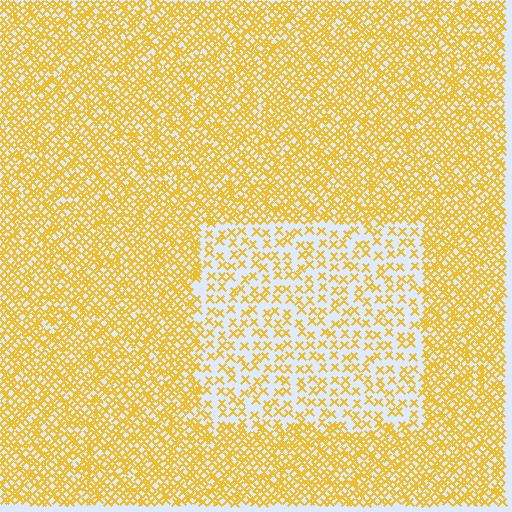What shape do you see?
I see a rectangle.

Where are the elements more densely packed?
The elements are more densely packed outside the rectangle boundary.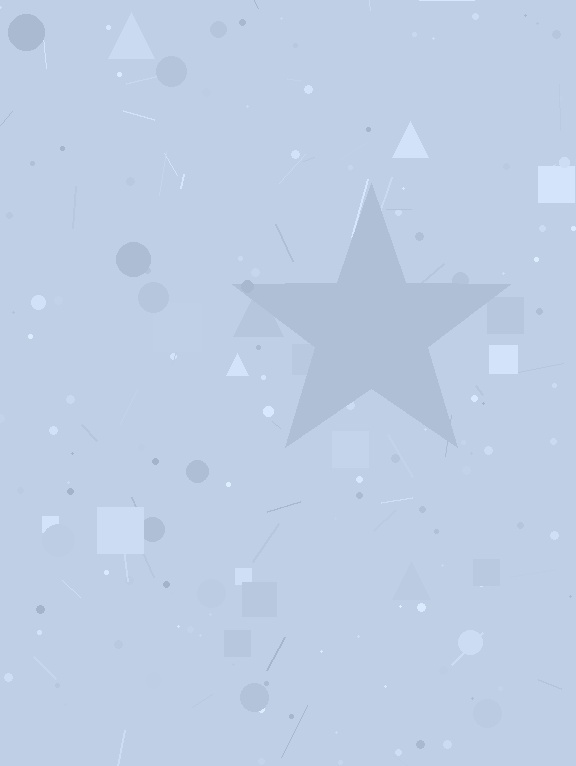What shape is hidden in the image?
A star is hidden in the image.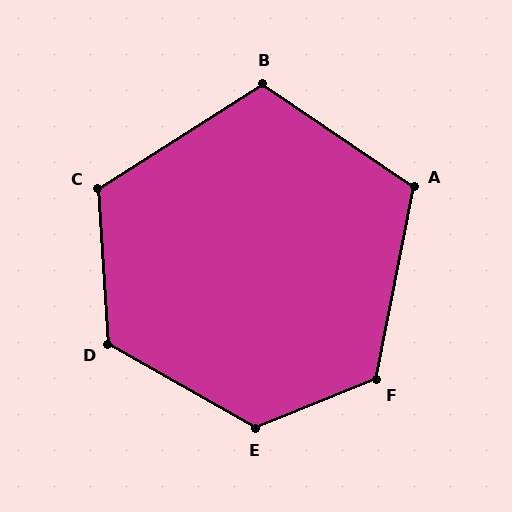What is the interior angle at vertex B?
Approximately 113 degrees (obtuse).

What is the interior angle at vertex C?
Approximately 118 degrees (obtuse).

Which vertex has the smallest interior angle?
A, at approximately 113 degrees.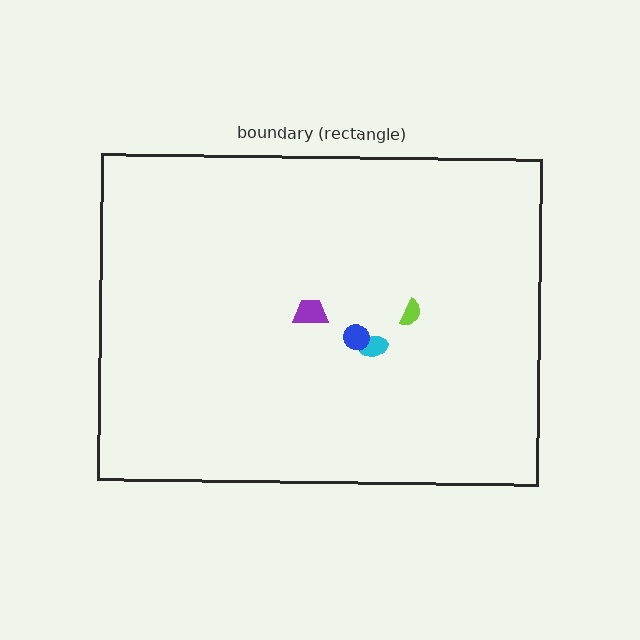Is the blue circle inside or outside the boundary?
Inside.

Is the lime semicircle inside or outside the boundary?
Inside.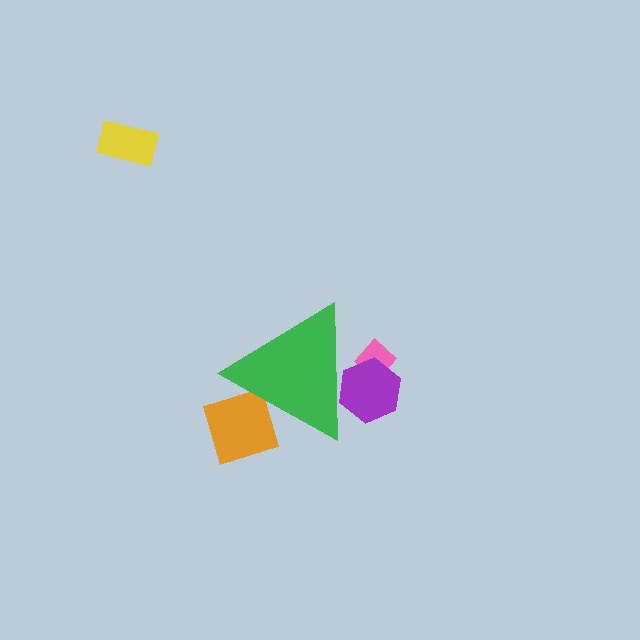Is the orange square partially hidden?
Yes, the orange square is partially hidden behind the green triangle.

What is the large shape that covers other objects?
A green triangle.